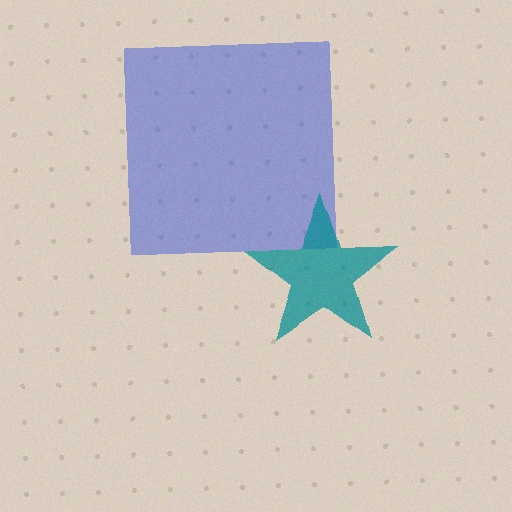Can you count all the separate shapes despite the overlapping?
Yes, there are 2 separate shapes.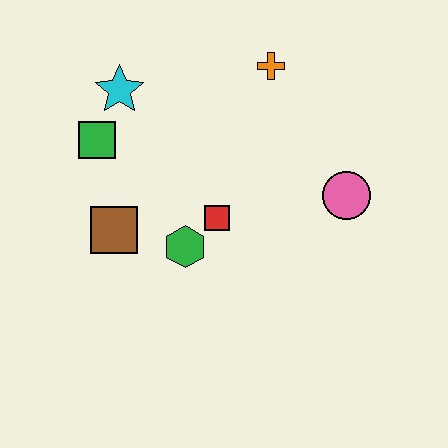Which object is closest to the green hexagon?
The red square is closest to the green hexagon.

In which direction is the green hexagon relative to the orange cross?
The green hexagon is below the orange cross.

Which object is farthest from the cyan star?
The pink circle is farthest from the cyan star.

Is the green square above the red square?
Yes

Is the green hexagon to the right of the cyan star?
Yes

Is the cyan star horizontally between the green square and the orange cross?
Yes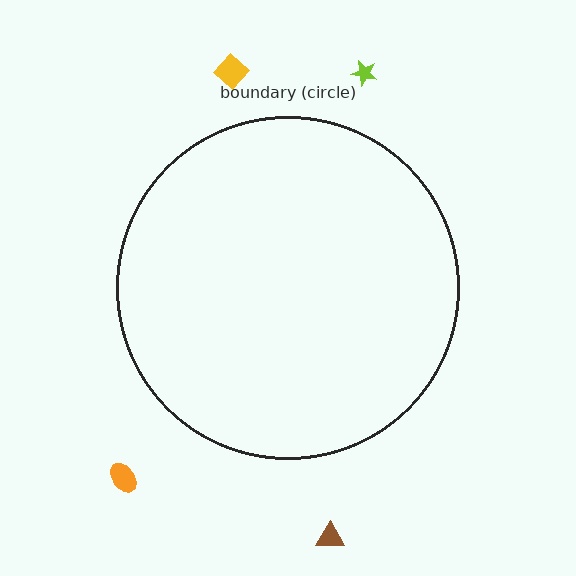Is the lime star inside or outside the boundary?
Outside.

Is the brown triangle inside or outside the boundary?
Outside.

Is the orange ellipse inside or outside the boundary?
Outside.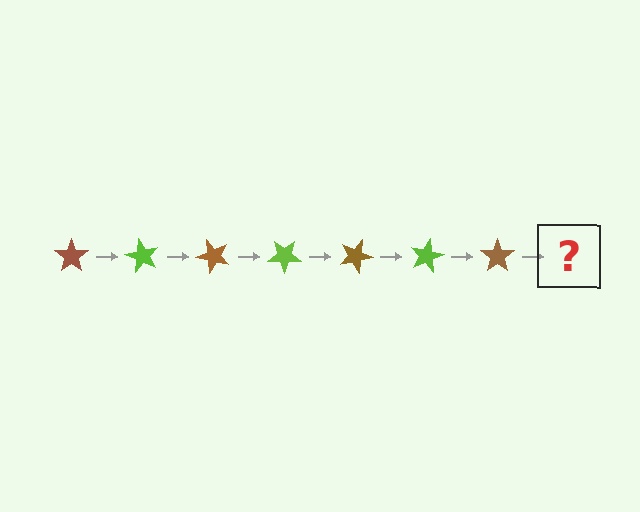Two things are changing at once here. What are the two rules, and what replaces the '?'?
The two rules are that it rotates 60 degrees each step and the color cycles through brown and lime. The '?' should be a lime star, rotated 420 degrees from the start.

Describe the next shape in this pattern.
It should be a lime star, rotated 420 degrees from the start.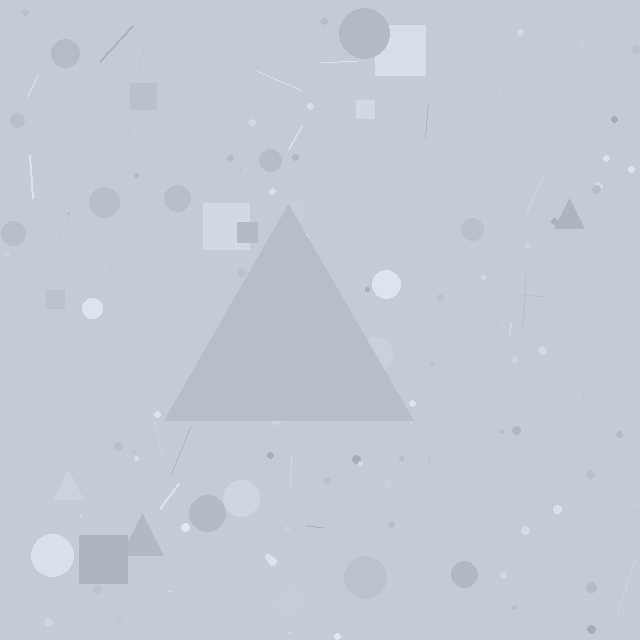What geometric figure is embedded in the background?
A triangle is embedded in the background.